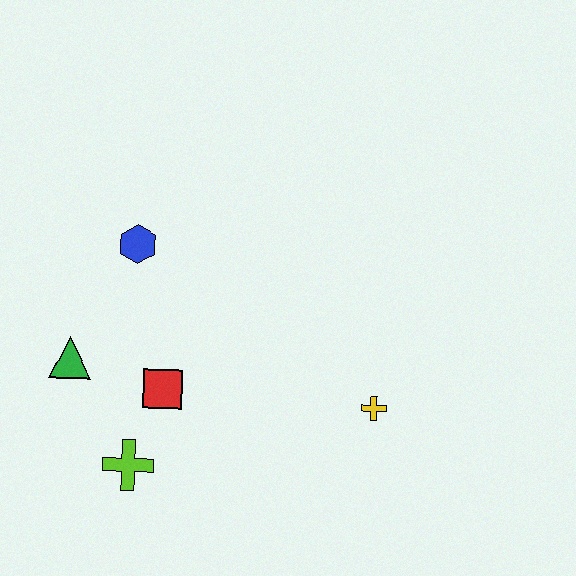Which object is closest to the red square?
The lime cross is closest to the red square.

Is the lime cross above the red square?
No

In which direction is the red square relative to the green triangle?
The red square is to the right of the green triangle.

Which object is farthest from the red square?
The yellow cross is farthest from the red square.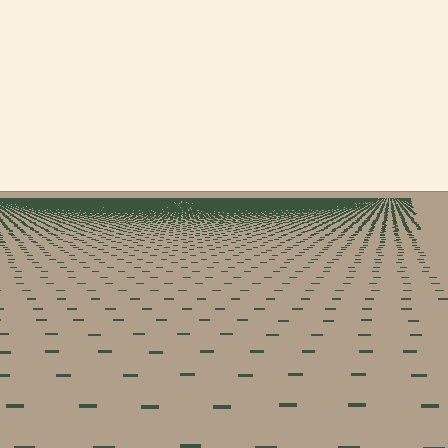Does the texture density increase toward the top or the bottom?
Density increases toward the top.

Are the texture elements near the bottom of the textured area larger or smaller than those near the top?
Larger. Near the bottom, elements are closer to the viewer and appear at a bigger on-screen size.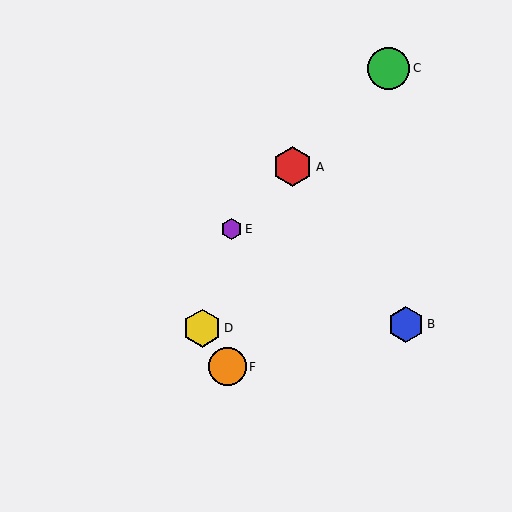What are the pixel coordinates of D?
Object D is at (202, 328).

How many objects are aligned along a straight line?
3 objects (A, C, E) are aligned along a straight line.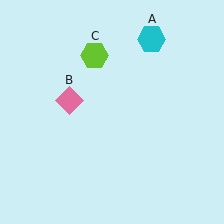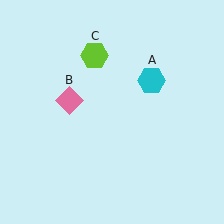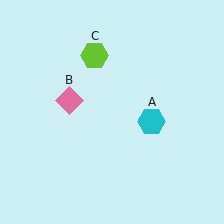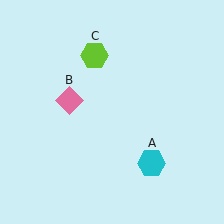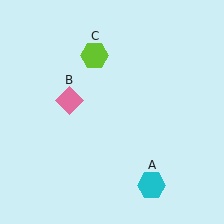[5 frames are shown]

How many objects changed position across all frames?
1 object changed position: cyan hexagon (object A).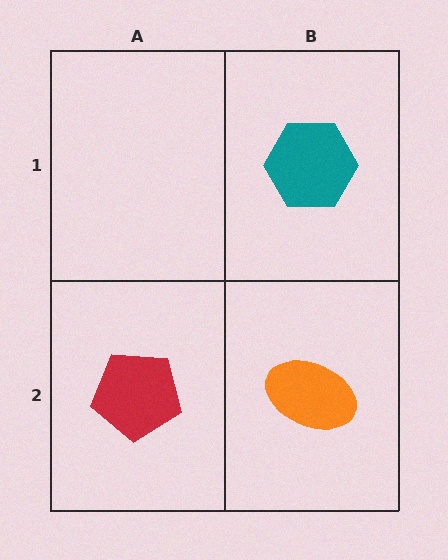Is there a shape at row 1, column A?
No, that cell is empty.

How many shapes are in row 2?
2 shapes.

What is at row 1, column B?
A teal hexagon.